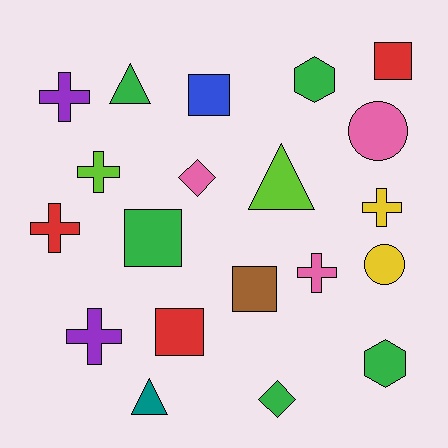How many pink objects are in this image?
There are 3 pink objects.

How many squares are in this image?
There are 5 squares.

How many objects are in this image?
There are 20 objects.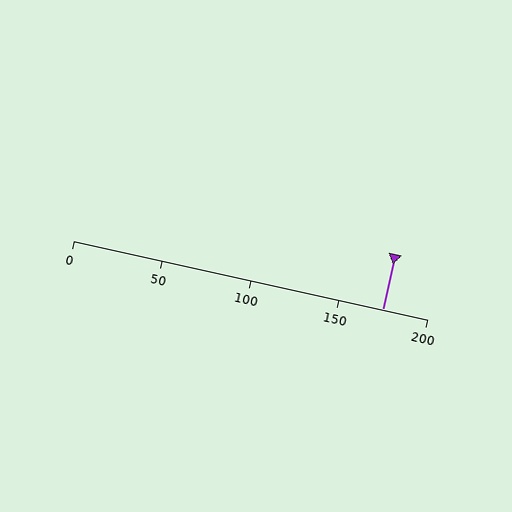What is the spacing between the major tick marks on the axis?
The major ticks are spaced 50 apart.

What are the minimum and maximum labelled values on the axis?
The axis runs from 0 to 200.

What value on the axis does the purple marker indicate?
The marker indicates approximately 175.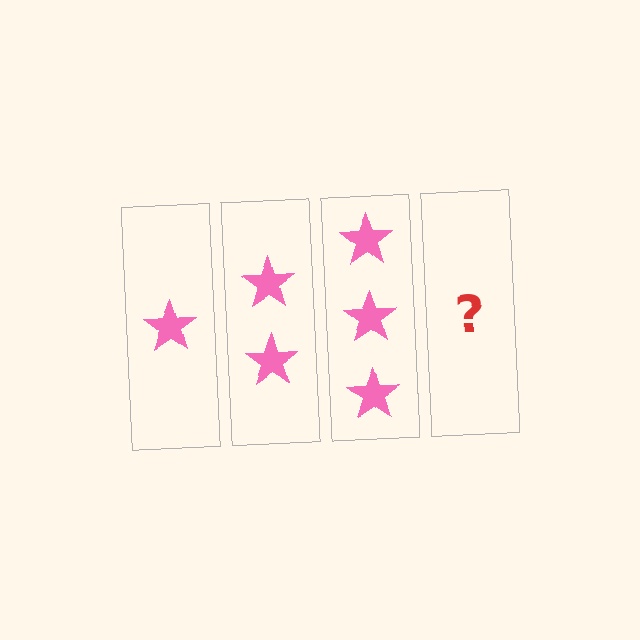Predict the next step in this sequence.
The next step is 4 stars.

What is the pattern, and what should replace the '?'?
The pattern is that each step adds one more star. The '?' should be 4 stars.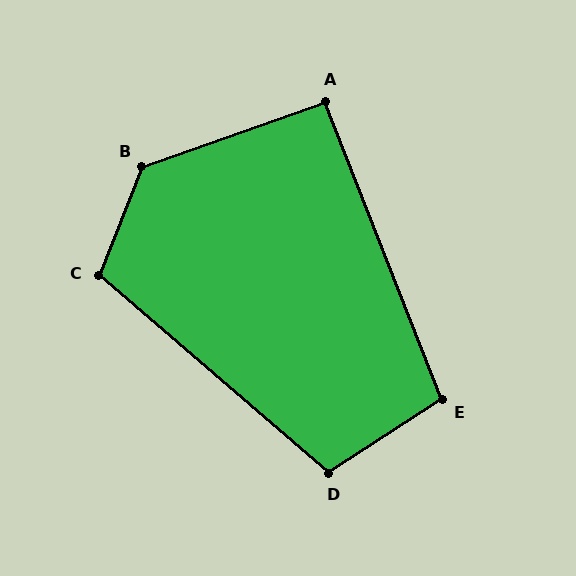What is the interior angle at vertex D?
Approximately 106 degrees (obtuse).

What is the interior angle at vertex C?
Approximately 109 degrees (obtuse).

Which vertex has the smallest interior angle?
A, at approximately 92 degrees.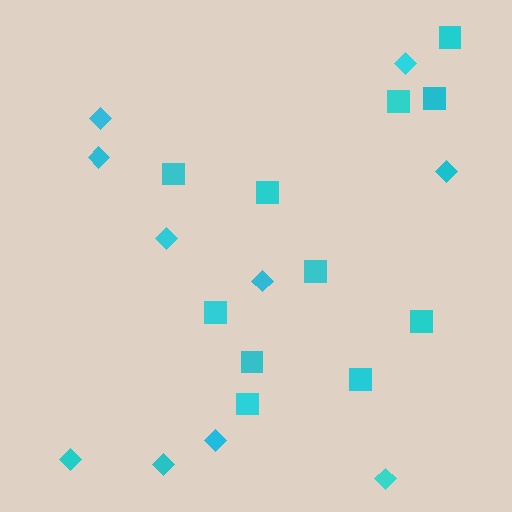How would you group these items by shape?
There are 2 groups: one group of squares (11) and one group of diamonds (10).